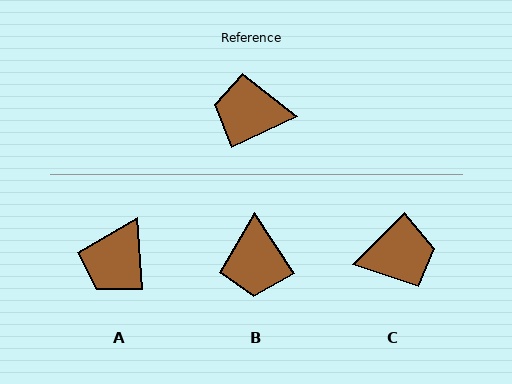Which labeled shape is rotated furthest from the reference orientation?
C, about 161 degrees away.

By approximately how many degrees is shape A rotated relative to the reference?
Approximately 69 degrees counter-clockwise.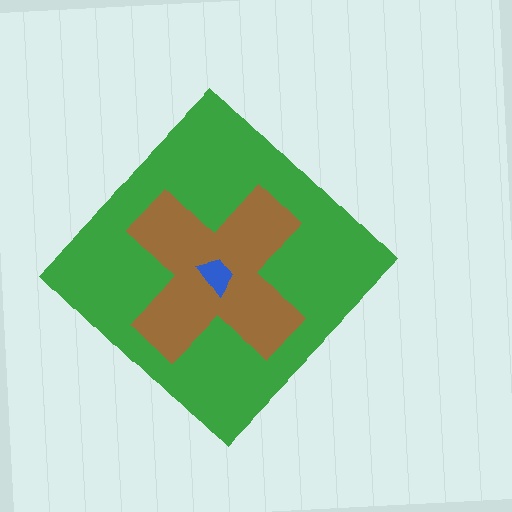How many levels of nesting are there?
3.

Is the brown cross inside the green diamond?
Yes.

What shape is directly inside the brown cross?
The blue trapezoid.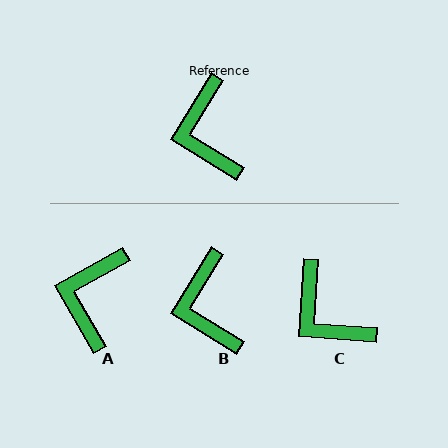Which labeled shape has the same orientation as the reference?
B.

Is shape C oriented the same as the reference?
No, it is off by about 27 degrees.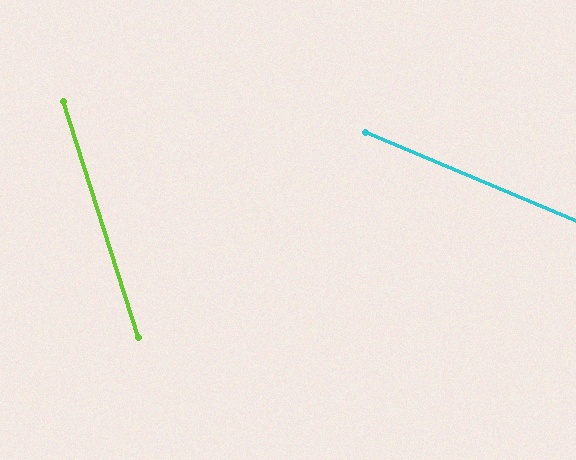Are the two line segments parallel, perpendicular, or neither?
Neither parallel nor perpendicular — they differ by about 49°.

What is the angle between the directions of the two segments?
Approximately 49 degrees.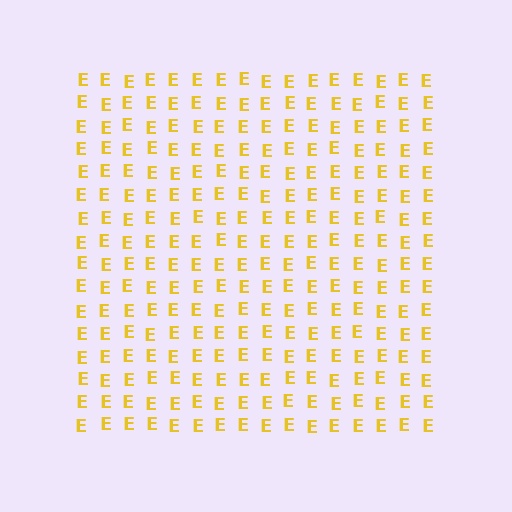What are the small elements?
The small elements are letter E's.